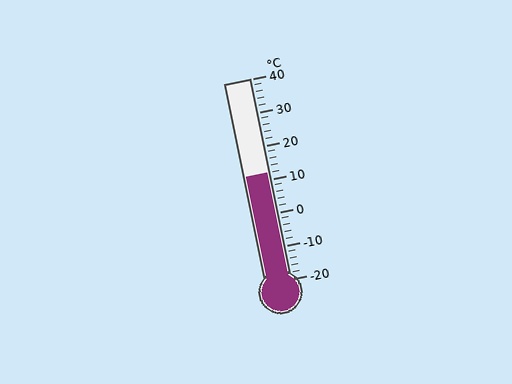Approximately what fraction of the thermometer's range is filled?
The thermometer is filled to approximately 55% of its range.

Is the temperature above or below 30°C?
The temperature is below 30°C.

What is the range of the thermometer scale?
The thermometer scale ranges from -20°C to 40°C.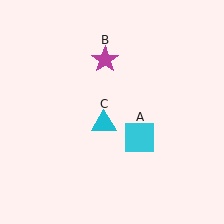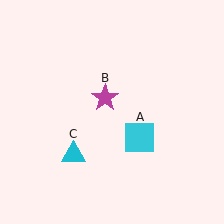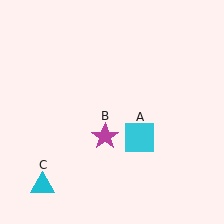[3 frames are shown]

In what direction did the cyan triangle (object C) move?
The cyan triangle (object C) moved down and to the left.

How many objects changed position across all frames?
2 objects changed position: magenta star (object B), cyan triangle (object C).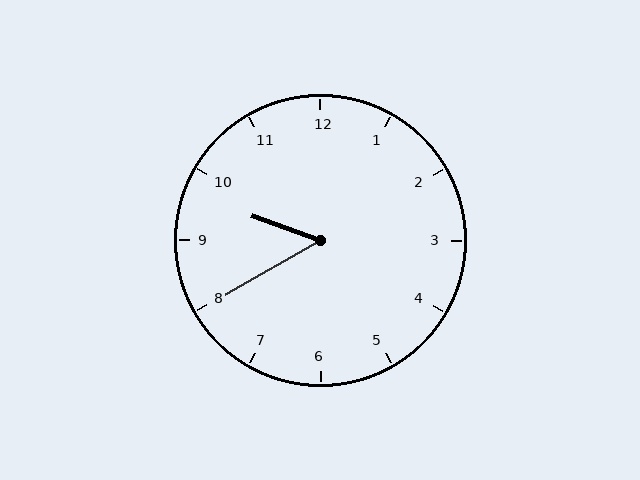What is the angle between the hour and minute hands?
Approximately 50 degrees.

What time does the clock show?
9:40.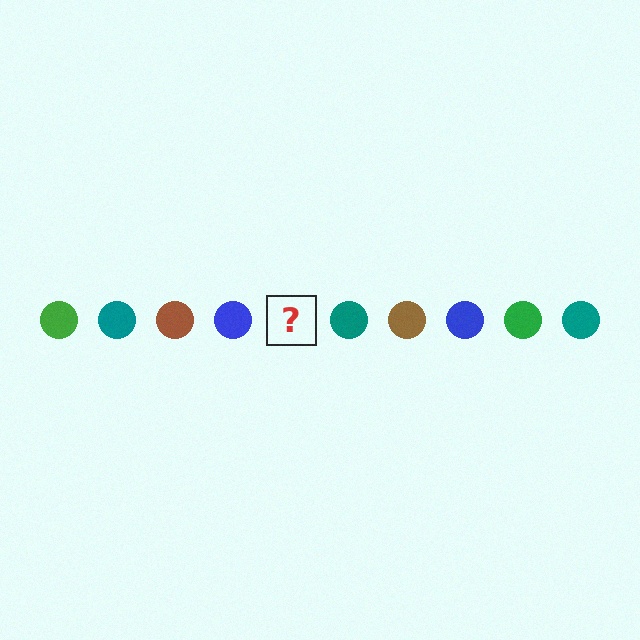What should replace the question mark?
The question mark should be replaced with a green circle.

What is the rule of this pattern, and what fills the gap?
The rule is that the pattern cycles through green, teal, brown, blue circles. The gap should be filled with a green circle.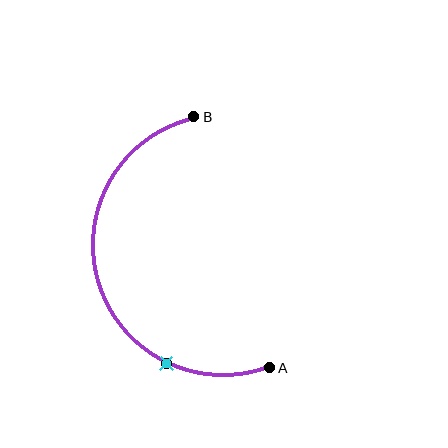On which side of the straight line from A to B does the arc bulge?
The arc bulges to the left of the straight line connecting A and B.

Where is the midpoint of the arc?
The arc midpoint is the point on the curve farthest from the straight line joining A and B. It sits to the left of that line.